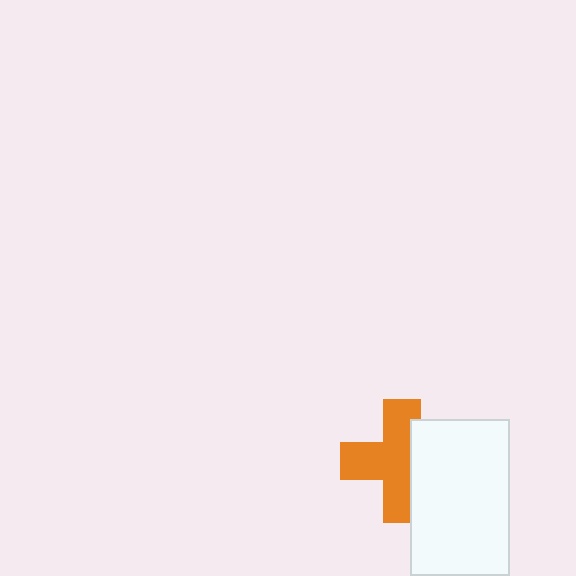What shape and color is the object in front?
The object in front is a white rectangle.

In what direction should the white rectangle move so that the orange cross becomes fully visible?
The white rectangle should move right. That is the shortest direction to clear the overlap and leave the orange cross fully visible.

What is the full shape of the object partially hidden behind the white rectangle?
The partially hidden object is an orange cross.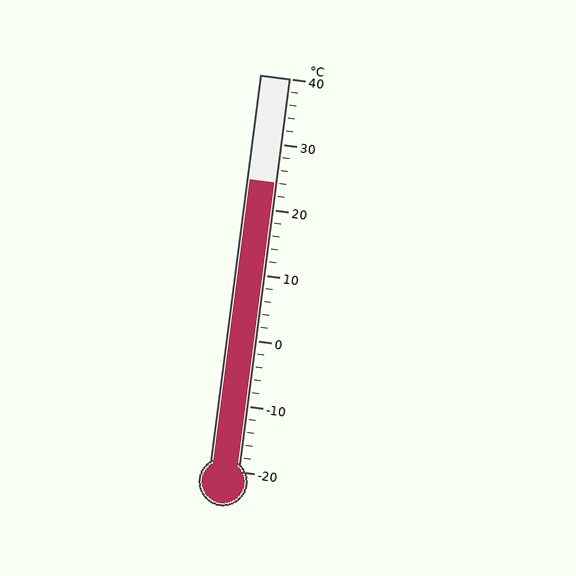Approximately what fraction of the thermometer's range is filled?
The thermometer is filled to approximately 75% of its range.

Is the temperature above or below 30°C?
The temperature is below 30°C.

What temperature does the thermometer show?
The thermometer shows approximately 24°C.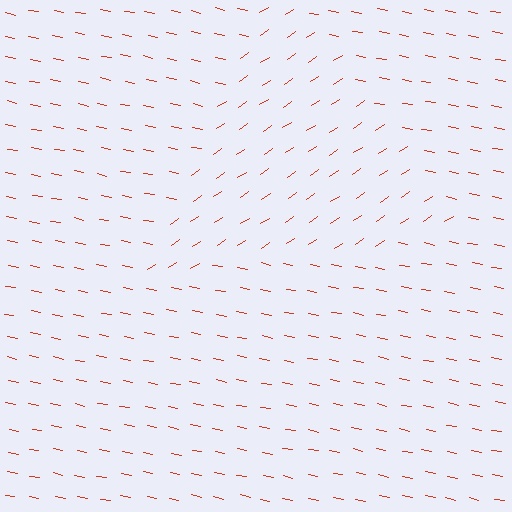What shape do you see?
I see a triangle.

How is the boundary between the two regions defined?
The boundary is defined purely by a change in line orientation (approximately 45 degrees difference). All lines are the same color and thickness.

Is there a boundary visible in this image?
Yes, there is a texture boundary formed by a change in line orientation.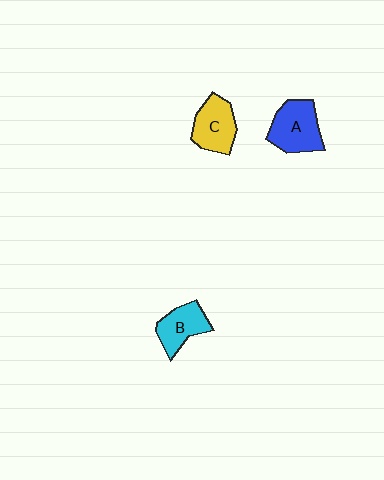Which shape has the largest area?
Shape A (blue).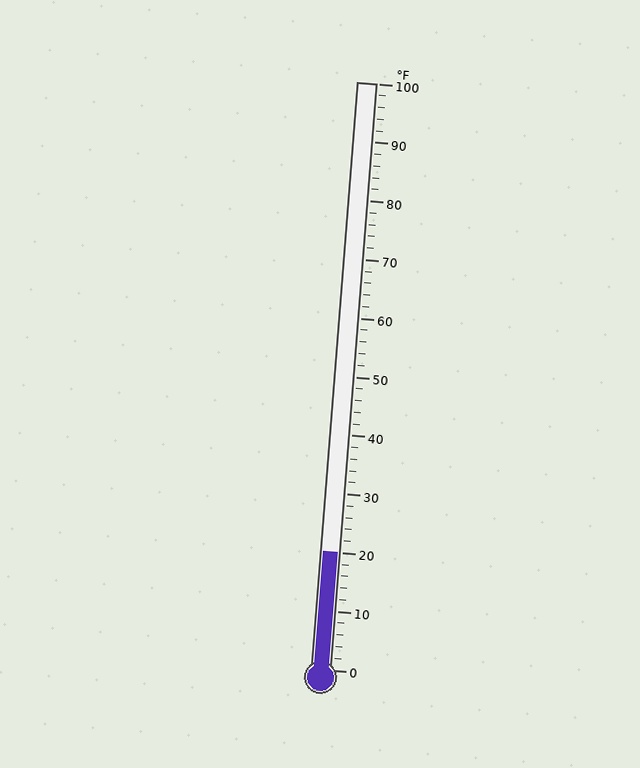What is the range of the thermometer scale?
The thermometer scale ranges from 0°F to 100°F.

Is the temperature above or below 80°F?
The temperature is below 80°F.